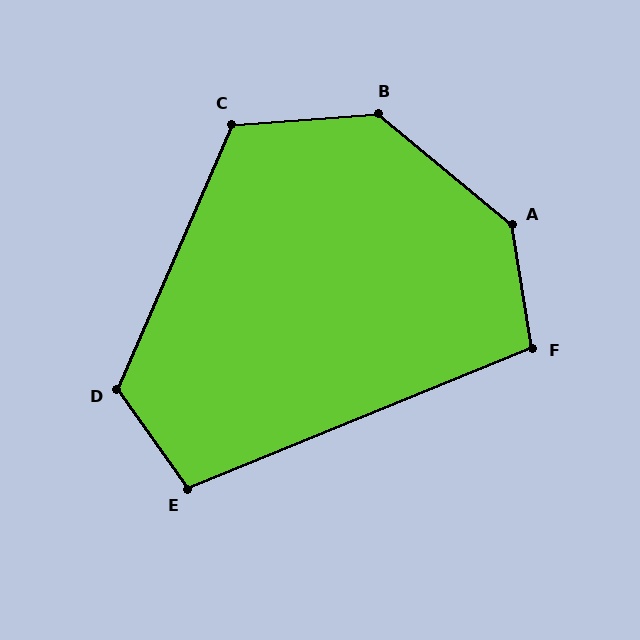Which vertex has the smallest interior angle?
F, at approximately 103 degrees.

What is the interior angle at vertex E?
Approximately 103 degrees (obtuse).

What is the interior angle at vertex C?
Approximately 118 degrees (obtuse).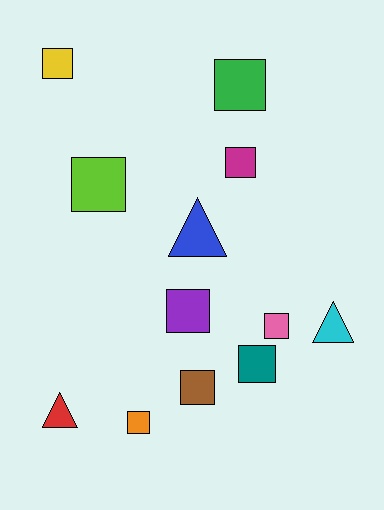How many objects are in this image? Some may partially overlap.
There are 12 objects.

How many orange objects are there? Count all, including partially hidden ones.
There is 1 orange object.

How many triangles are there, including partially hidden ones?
There are 3 triangles.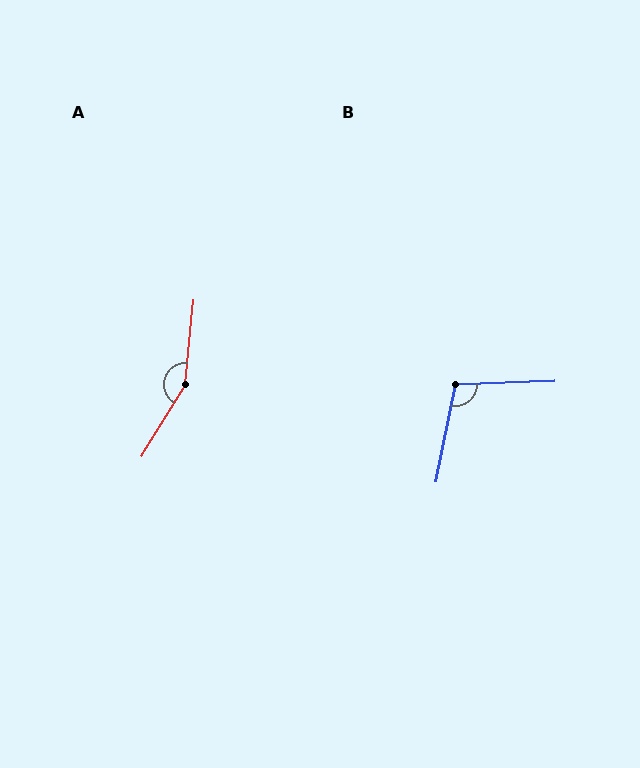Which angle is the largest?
A, at approximately 154 degrees.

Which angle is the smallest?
B, at approximately 103 degrees.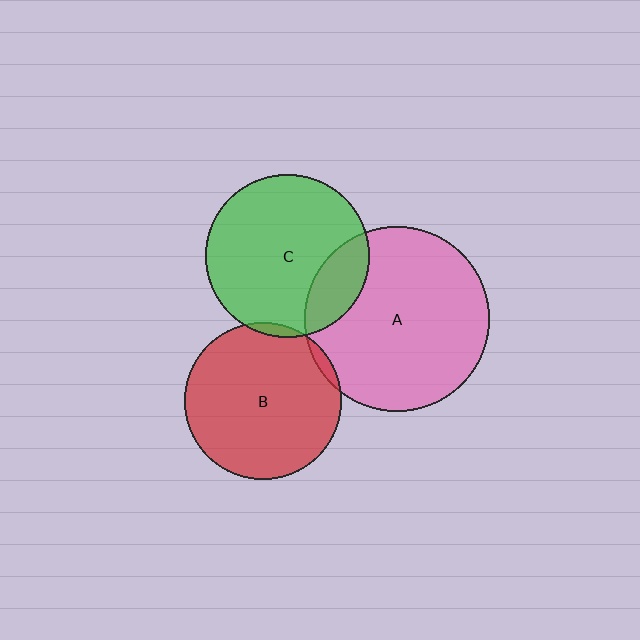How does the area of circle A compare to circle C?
Approximately 1.3 times.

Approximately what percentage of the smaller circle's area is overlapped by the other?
Approximately 5%.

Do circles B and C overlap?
Yes.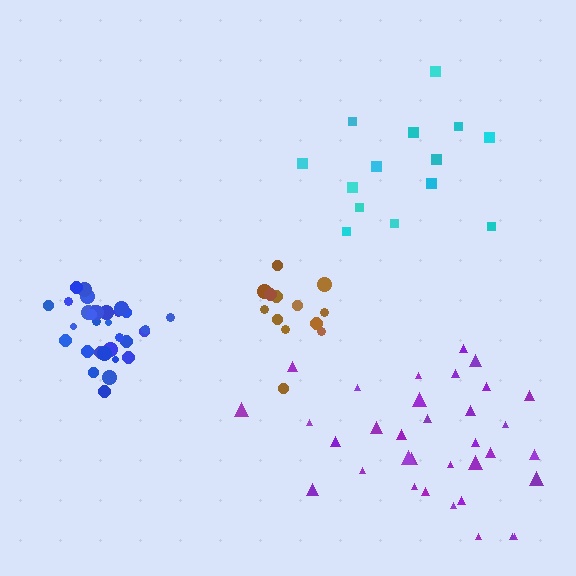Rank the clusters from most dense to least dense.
blue, brown, purple, cyan.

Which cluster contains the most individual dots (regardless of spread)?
Purple (34).